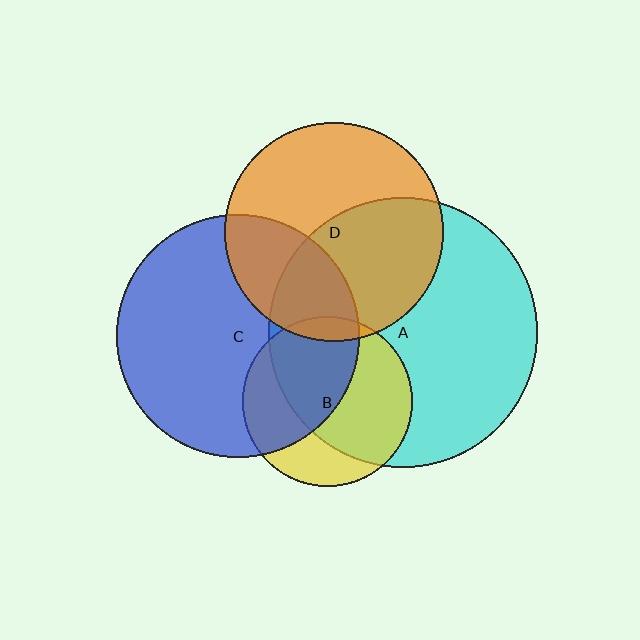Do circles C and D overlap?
Yes.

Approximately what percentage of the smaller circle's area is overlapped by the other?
Approximately 30%.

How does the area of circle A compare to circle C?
Approximately 1.2 times.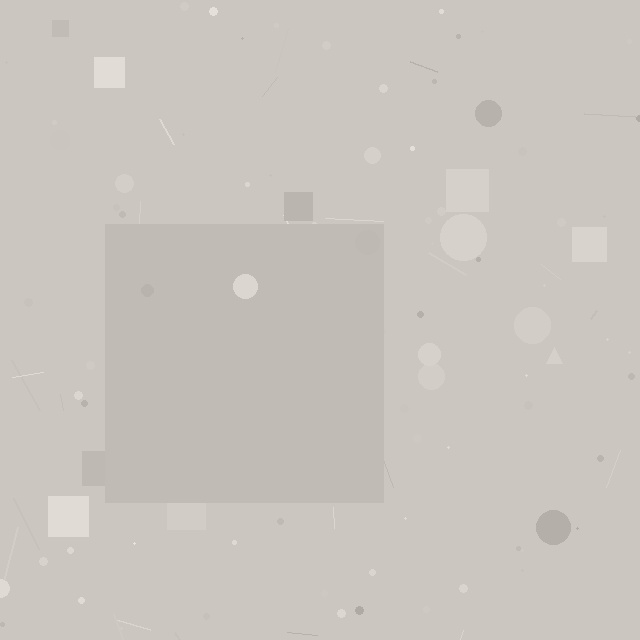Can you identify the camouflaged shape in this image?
The camouflaged shape is a square.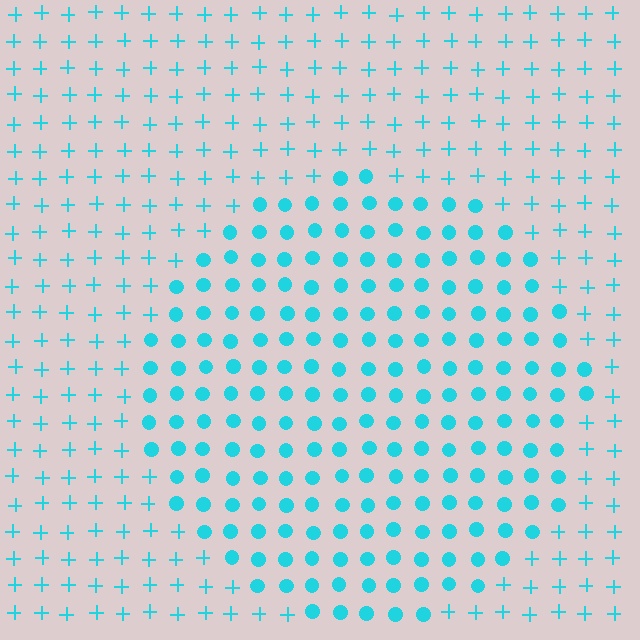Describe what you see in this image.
The image is filled with small cyan elements arranged in a uniform grid. A circle-shaped region contains circles, while the surrounding area contains plus signs. The boundary is defined purely by the change in element shape.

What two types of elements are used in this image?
The image uses circles inside the circle region and plus signs outside it.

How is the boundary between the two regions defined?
The boundary is defined by a change in element shape: circles inside vs. plus signs outside. All elements share the same color and spacing.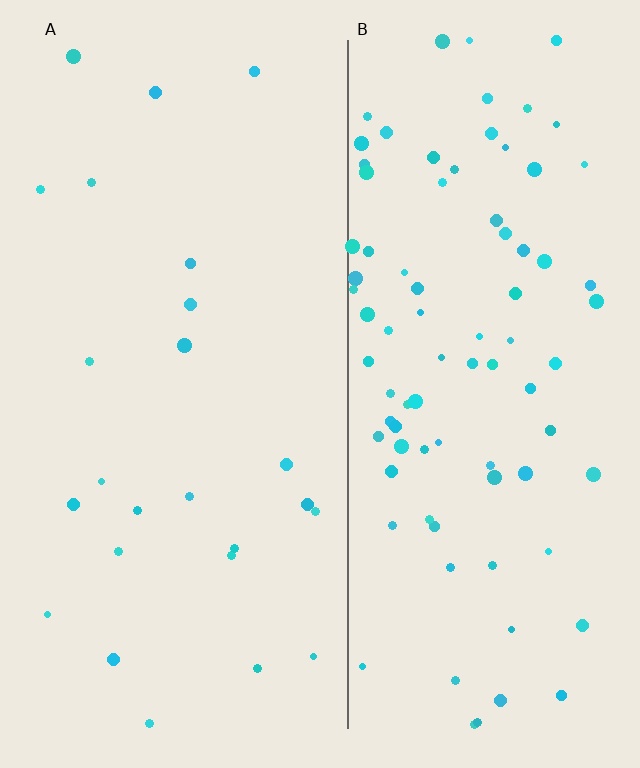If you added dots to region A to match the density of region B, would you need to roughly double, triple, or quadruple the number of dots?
Approximately quadruple.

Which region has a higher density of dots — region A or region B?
B (the right).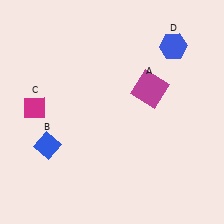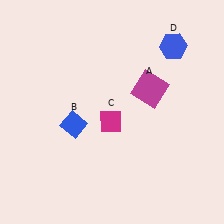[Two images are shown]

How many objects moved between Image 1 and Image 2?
2 objects moved between the two images.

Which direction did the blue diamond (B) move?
The blue diamond (B) moved right.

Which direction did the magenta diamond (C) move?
The magenta diamond (C) moved right.